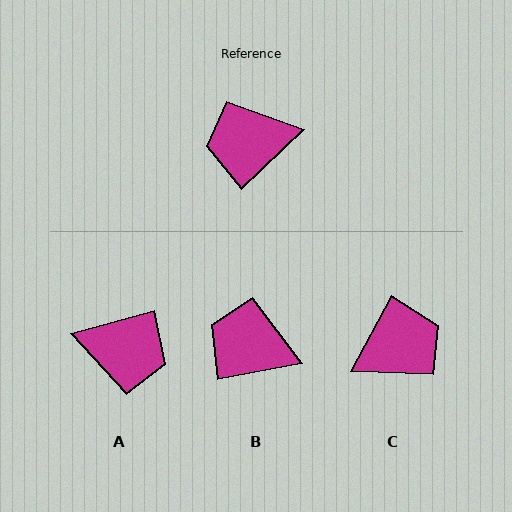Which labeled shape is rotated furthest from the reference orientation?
C, about 162 degrees away.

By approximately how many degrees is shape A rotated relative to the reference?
Approximately 152 degrees counter-clockwise.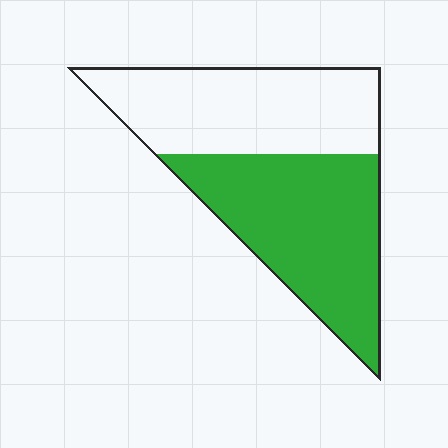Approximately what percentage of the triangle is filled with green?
Approximately 50%.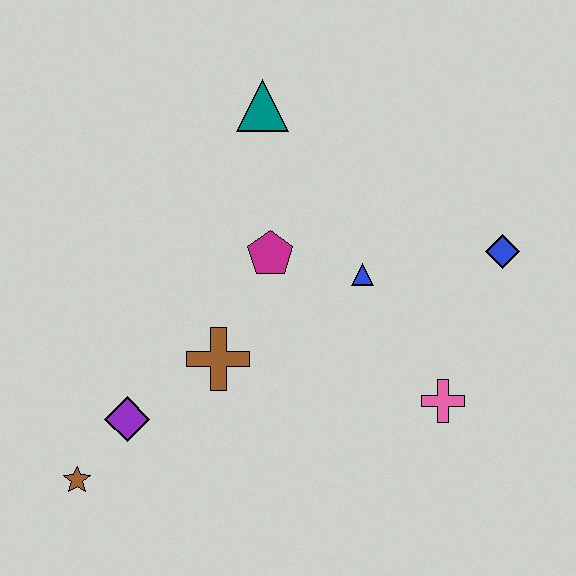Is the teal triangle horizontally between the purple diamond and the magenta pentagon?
Yes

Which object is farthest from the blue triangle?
The brown star is farthest from the blue triangle.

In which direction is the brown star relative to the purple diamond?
The brown star is below the purple diamond.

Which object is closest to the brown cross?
The purple diamond is closest to the brown cross.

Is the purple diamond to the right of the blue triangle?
No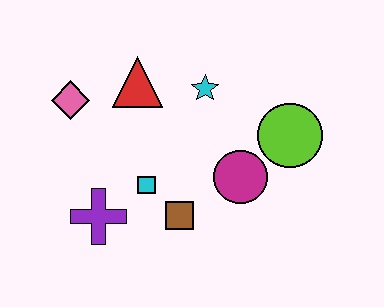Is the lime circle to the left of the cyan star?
No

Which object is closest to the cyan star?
The red triangle is closest to the cyan star.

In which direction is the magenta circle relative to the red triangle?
The magenta circle is to the right of the red triangle.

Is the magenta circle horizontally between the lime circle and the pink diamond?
Yes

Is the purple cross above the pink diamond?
No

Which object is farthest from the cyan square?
The lime circle is farthest from the cyan square.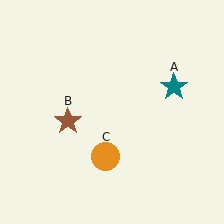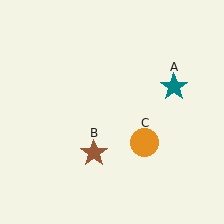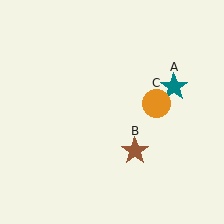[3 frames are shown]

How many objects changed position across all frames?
2 objects changed position: brown star (object B), orange circle (object C).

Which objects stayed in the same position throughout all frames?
Teal star (object A) remained stationary.